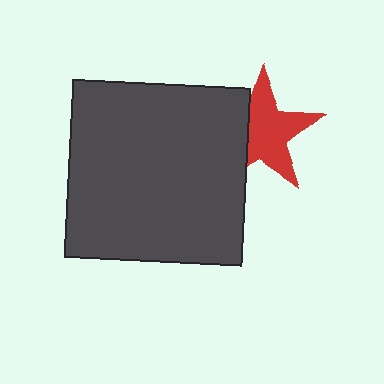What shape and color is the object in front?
The object in front is a dark gray square.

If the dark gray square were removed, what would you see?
You would see the complete red star.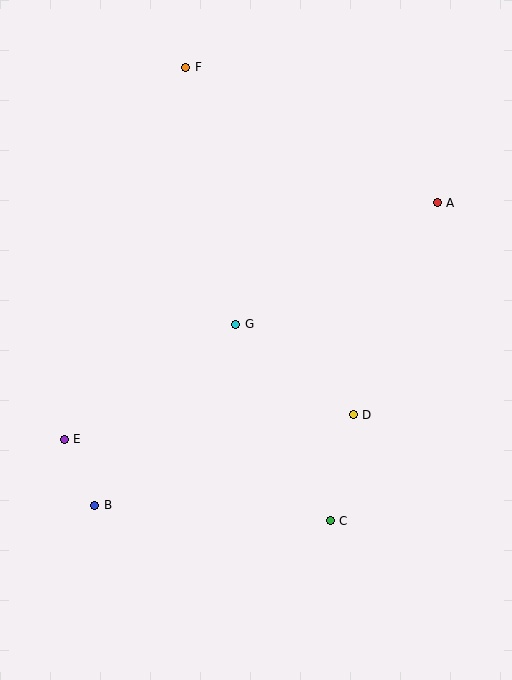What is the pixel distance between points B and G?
The distance between B and G is 229 pixels.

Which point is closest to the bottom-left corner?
Point B is closest to the bottom-left corner.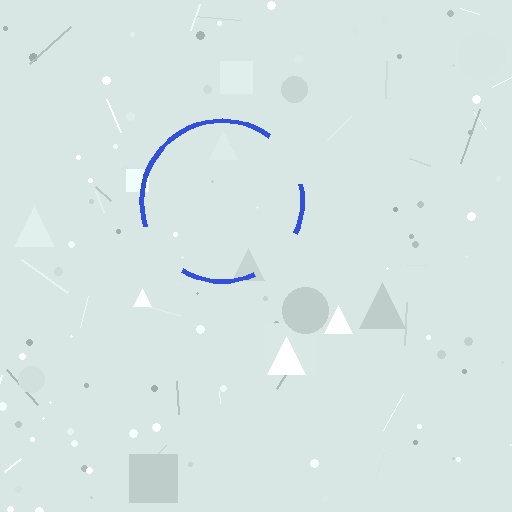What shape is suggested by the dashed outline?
The dashed outline suggests a circle.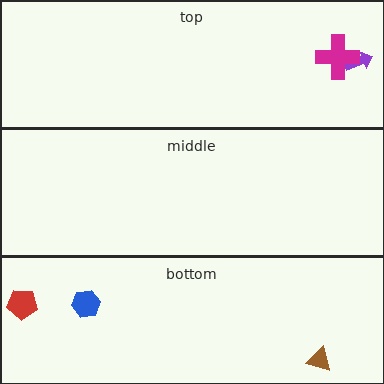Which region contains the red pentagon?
The bottom region.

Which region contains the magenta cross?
The top region.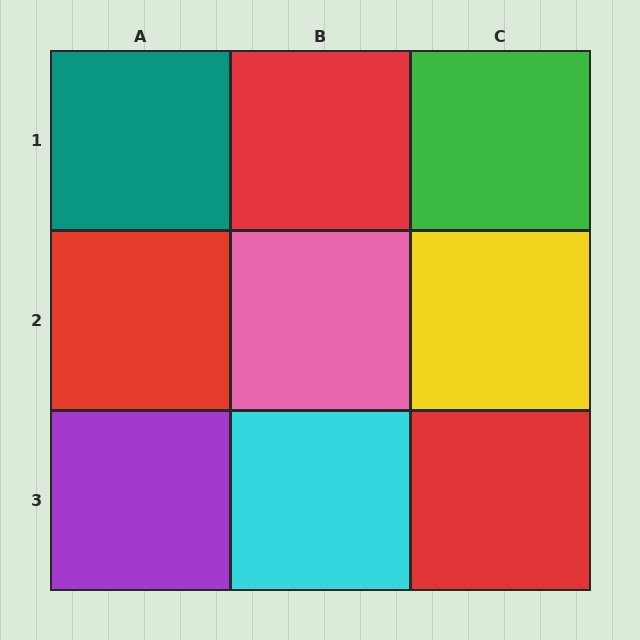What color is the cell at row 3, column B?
Cyan.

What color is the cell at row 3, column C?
Red.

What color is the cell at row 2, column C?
Yellow.